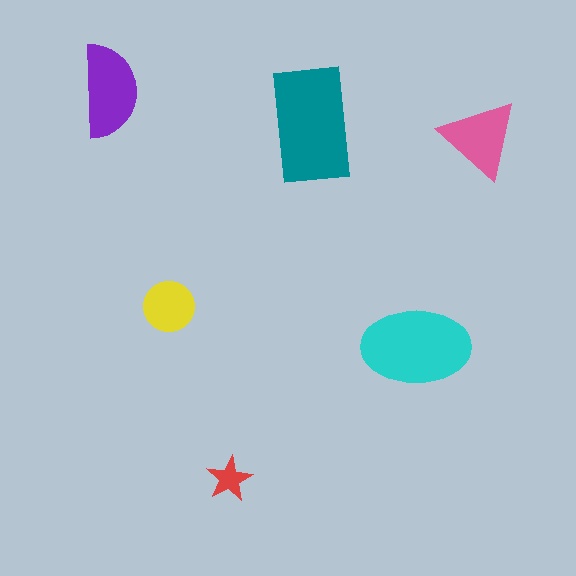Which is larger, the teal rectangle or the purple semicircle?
The teal rectangle.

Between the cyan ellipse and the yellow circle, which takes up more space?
The cyan ellipse.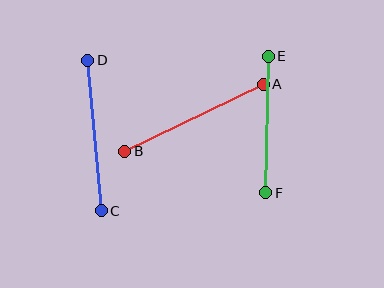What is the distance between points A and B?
The distance is approximately 154 pixels.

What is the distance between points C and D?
The distance is approximately 151 pixels.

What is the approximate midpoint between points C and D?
The midpoint is at approximately (95, 136) pixels.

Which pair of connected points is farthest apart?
Points A and B are farthest apart.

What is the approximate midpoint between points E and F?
The midpoint is at approximately (267, 124) pixels.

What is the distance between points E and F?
The distance is approximately 136 pixels.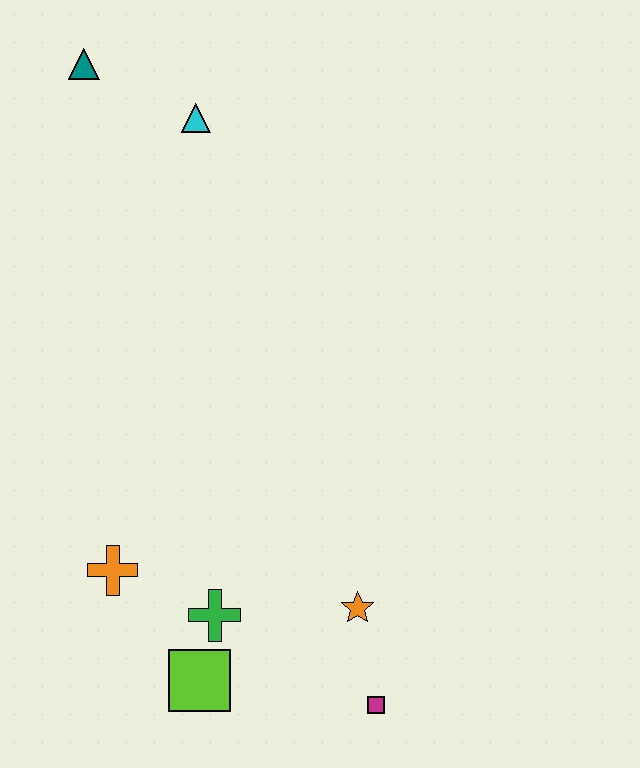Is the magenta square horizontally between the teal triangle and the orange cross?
No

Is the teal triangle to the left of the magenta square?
Yes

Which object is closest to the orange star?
The magenta square is closest to the orange star.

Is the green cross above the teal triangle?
No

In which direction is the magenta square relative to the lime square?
The magenta square is to the right of the lime square.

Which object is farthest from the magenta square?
The teal triangle is farthest from the magenta square.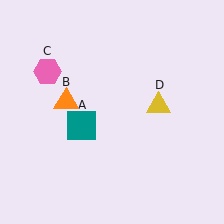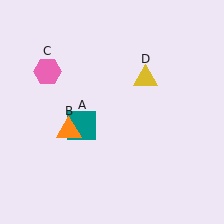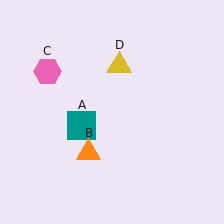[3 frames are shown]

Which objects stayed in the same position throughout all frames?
Teal square (object A) and pink hexagon (object C) remained stationary.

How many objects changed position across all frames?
2 objects changed position: orange triangle (object B), yellow triangle (object D).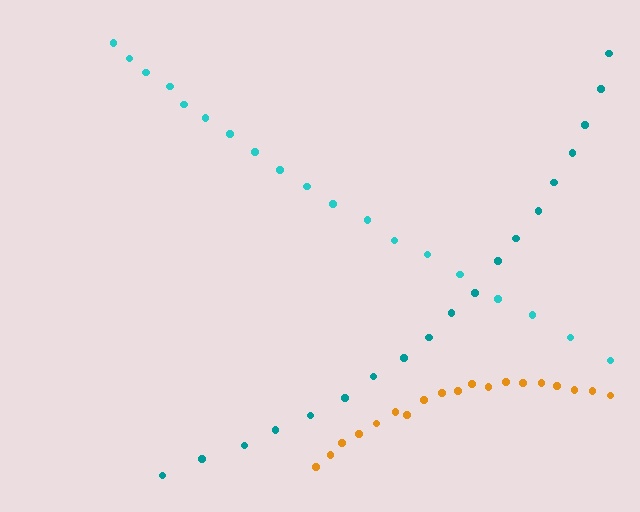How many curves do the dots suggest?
There are 3 distinct paths.